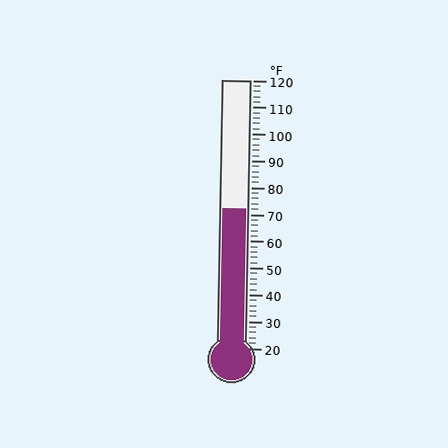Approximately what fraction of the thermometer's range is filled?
The thermometer is filled to approximately 50% of its range.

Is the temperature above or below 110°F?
The temperature is below 110°F.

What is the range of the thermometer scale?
The thermometer scale ranges from 20°F to 120°F.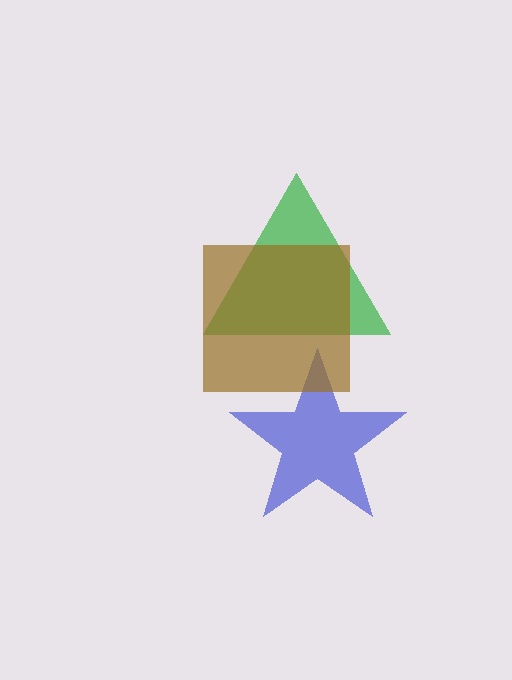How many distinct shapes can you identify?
There are 3 distinct shapes: a green triangle, a blue star, a brown square.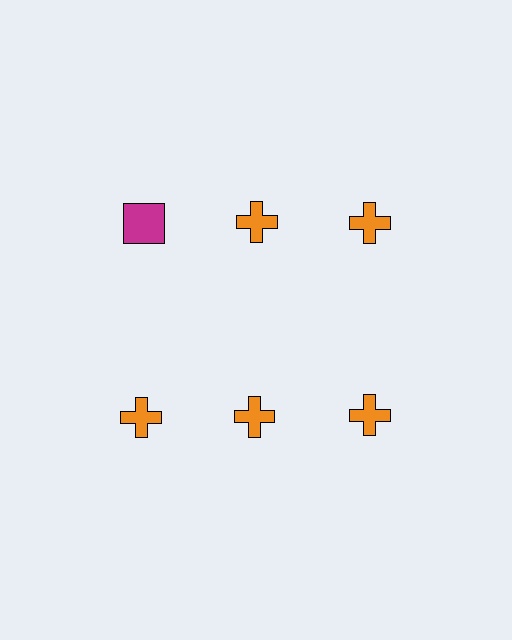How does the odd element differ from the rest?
It differs in both color (magenta instead of orange) and shape (square instead of cross).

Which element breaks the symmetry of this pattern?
The magenta square in the top row, leftmost column breaks the symmetry. All other shapes are orange crosses.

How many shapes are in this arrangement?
There are 6 shapes arranged in a grid pattern.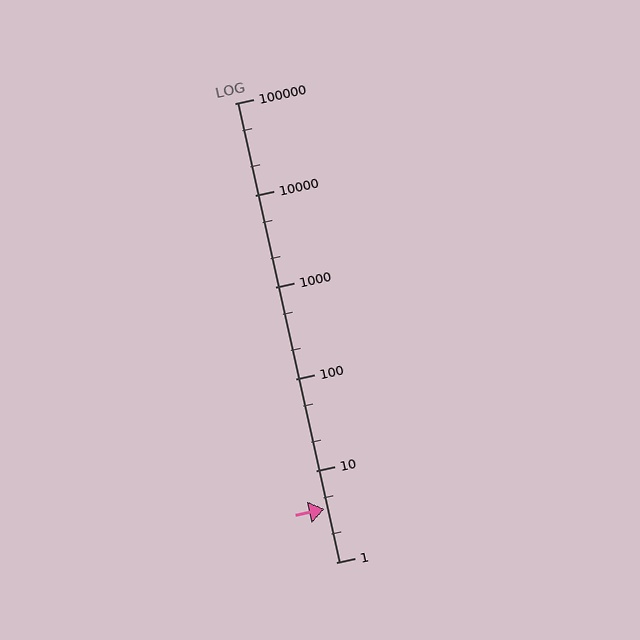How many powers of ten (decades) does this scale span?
The scale spans 5 decades, from 1 to 100000.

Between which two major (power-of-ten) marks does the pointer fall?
The pointer is between 1 and 10.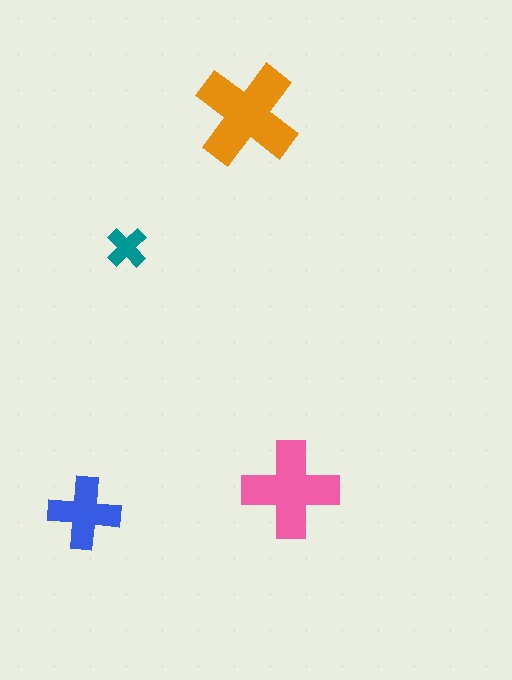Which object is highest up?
The orange cross is topmost.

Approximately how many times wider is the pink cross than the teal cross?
About 2.5 times wider.